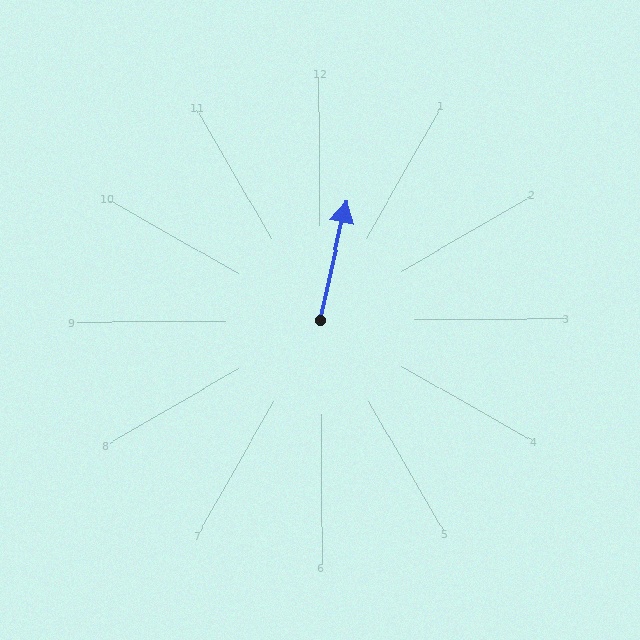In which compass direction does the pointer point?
North.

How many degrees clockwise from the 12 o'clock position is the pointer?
Approximately 13 degrees.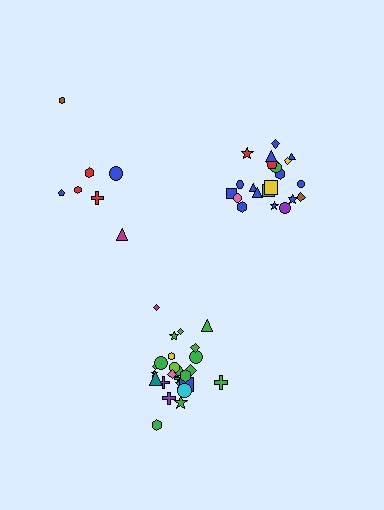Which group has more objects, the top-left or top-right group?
The top-right group.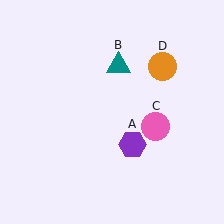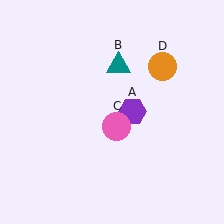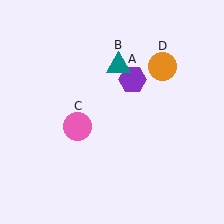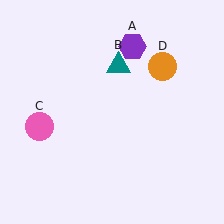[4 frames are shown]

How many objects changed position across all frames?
2 objects changed position: purple hexagon (object A), pink circle (object C).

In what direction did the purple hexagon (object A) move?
The purple hexagon (object A) moved up.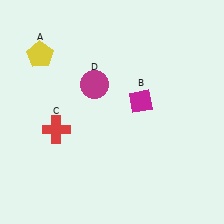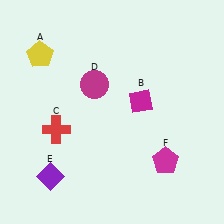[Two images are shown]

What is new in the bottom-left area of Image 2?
A purple diamond (E) was added in the bottom-left area of Image 2.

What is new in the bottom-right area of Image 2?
A magenta pentagon (F) was added in the bottom-right area of Image 2.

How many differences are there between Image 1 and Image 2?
There are 2 differences between the two images.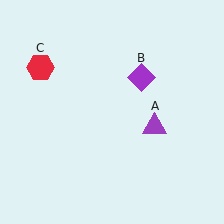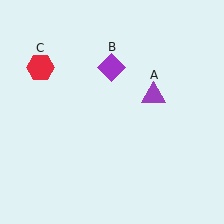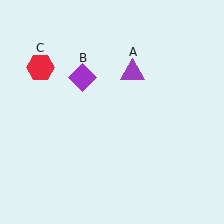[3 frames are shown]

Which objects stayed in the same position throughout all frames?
Red hexagon (object C) remained stationary.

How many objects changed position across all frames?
2 objects changed position: purple triangle (object A), purple diamond (object B).